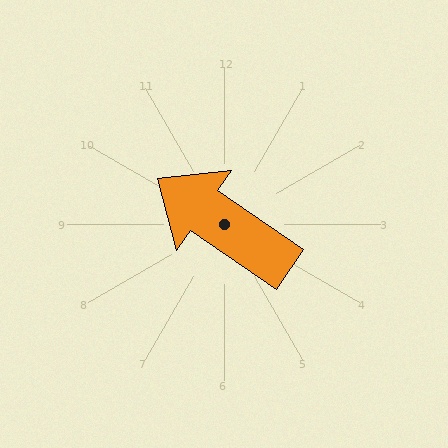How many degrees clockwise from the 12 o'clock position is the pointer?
Approximately 304 degrees.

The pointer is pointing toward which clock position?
Roughly 10 o'clock.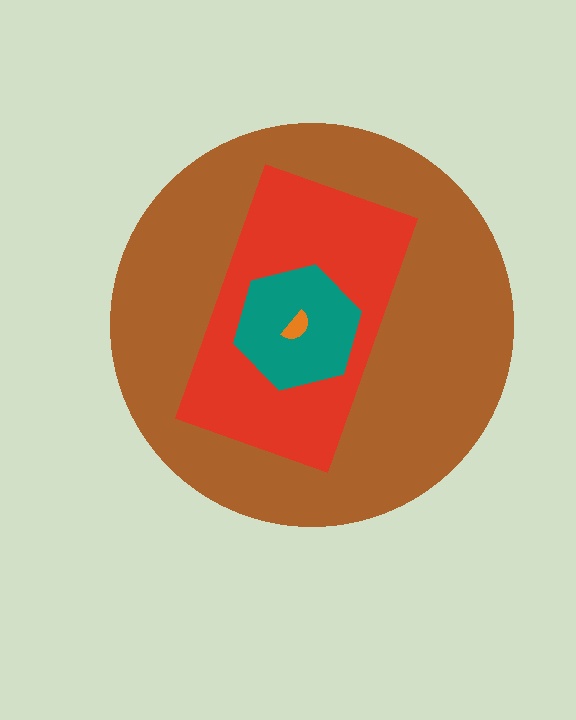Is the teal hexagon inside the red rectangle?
Yes.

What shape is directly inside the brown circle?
The red rectangle.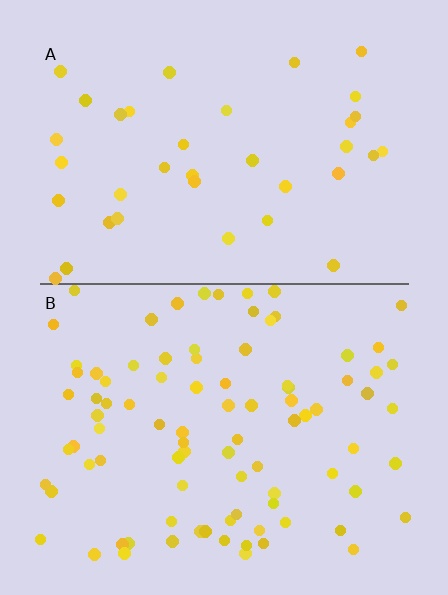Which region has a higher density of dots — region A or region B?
B (the bottom).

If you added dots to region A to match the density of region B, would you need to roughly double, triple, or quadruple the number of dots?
Approximately double.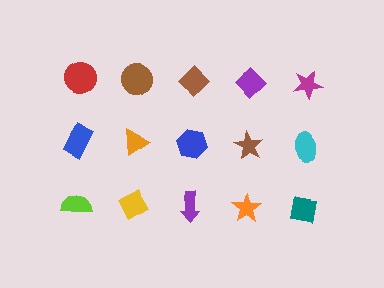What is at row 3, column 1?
A lime semicircle.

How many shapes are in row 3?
5 shapes.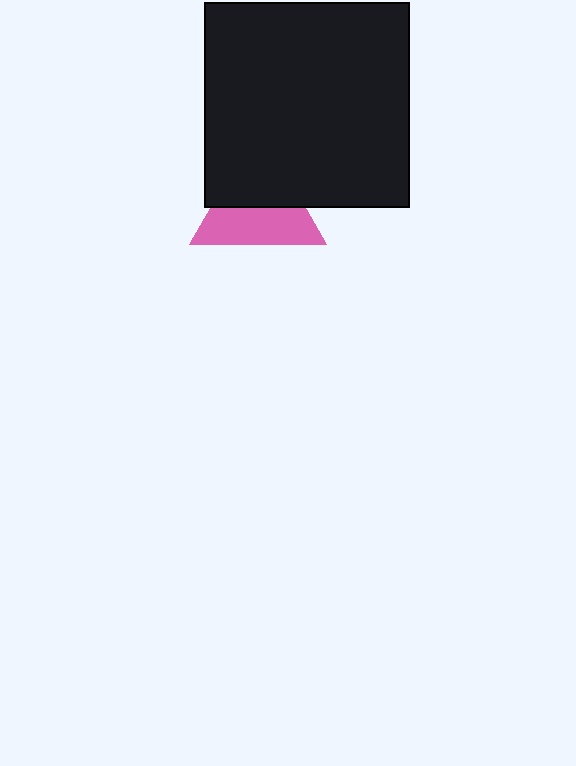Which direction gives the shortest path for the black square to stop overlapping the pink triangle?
Moving up gives the shortest separation.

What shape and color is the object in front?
The object in front is a black square.